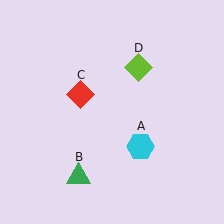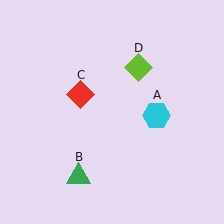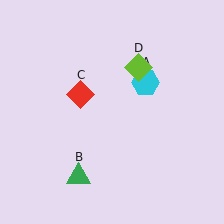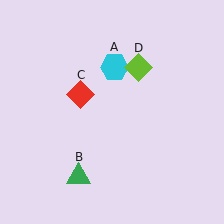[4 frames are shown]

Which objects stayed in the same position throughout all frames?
Green triangle (object B) and red diamond (object C) and lime diamond (object D) remained stationary.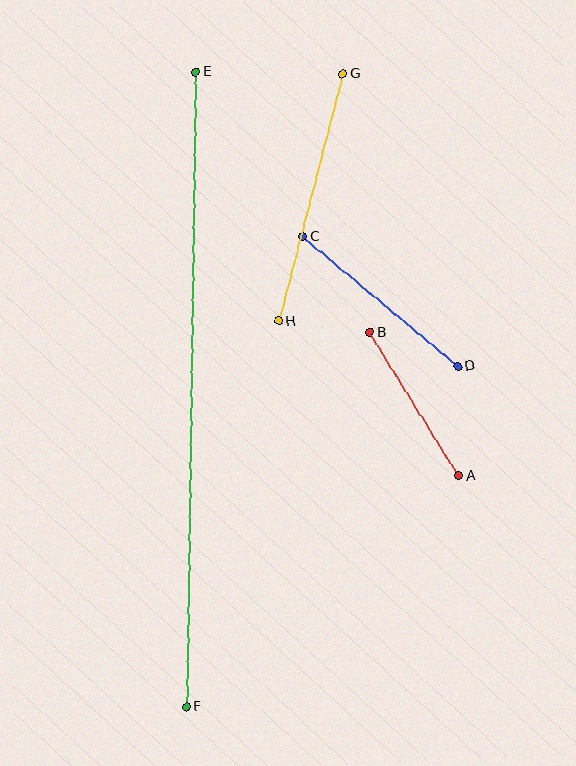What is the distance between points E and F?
The distance is approximately 635 pixels.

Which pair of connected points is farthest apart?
Points E and F are farthest apart.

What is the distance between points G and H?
The distance is approximately 256 pixels.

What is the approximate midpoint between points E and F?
The midpoint is at approximately (191, 389) pixels.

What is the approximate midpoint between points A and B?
The midpoint is at approximately (414, 404) pixels.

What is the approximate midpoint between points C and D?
The midpoint is at approximately (380, 301) pixels.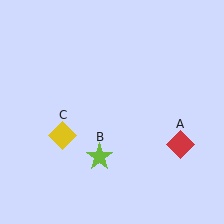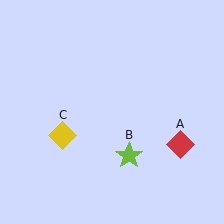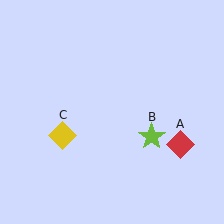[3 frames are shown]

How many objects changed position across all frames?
1 object changed position: lime star (object B).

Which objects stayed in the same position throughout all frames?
Red diamond (object A) and yellow diamond (object C) remained stationary.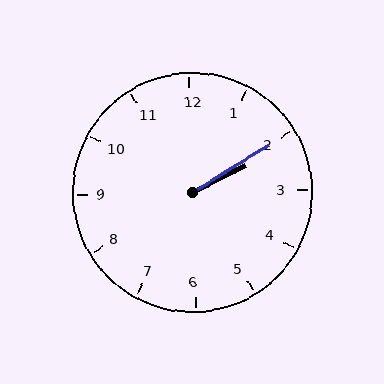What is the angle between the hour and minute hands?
Approximately 5 degrees.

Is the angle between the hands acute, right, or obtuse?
It is acute.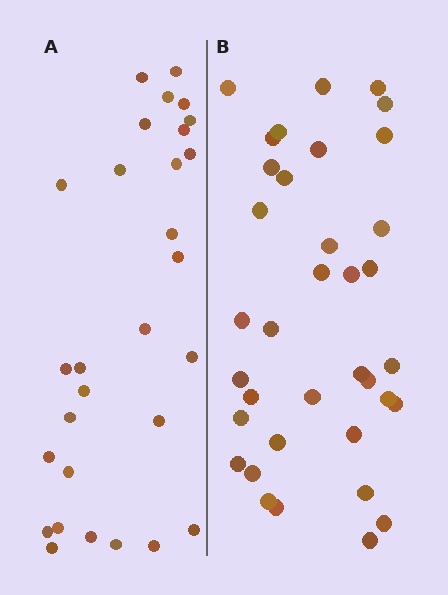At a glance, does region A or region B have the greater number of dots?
Region B (the right region) has more dots.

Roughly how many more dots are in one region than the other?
Region B has roughly 8 or so more dots than region A.